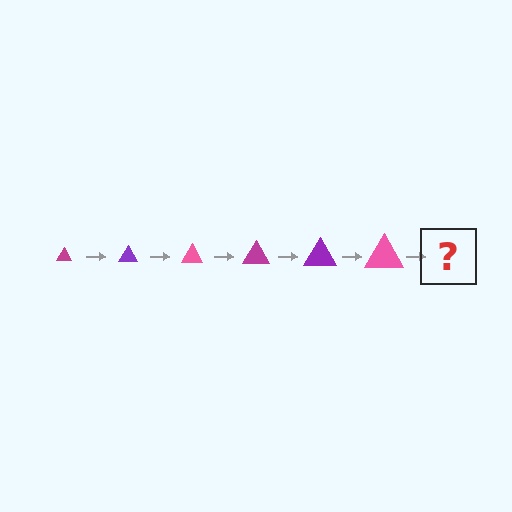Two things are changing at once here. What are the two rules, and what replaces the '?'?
The two rules are that the triangle grows larger each step and the color cycles through magenta, purple, and pink. The '?' should be a magenta triangle, larger than the previous one.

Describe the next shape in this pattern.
It should be a magenta triangle, larger than the previous one.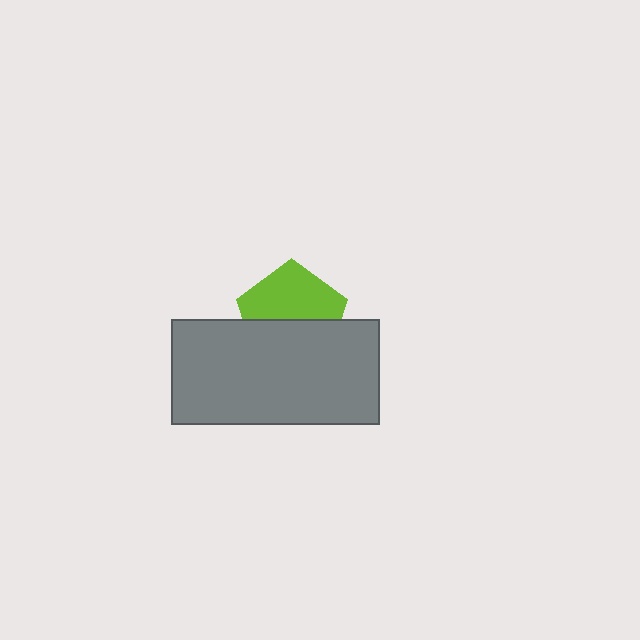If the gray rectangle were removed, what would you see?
You would see the complete lime pentagon.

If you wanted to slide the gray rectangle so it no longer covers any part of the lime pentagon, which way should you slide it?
Slide it down — that is the most direct way to separate the two shapes.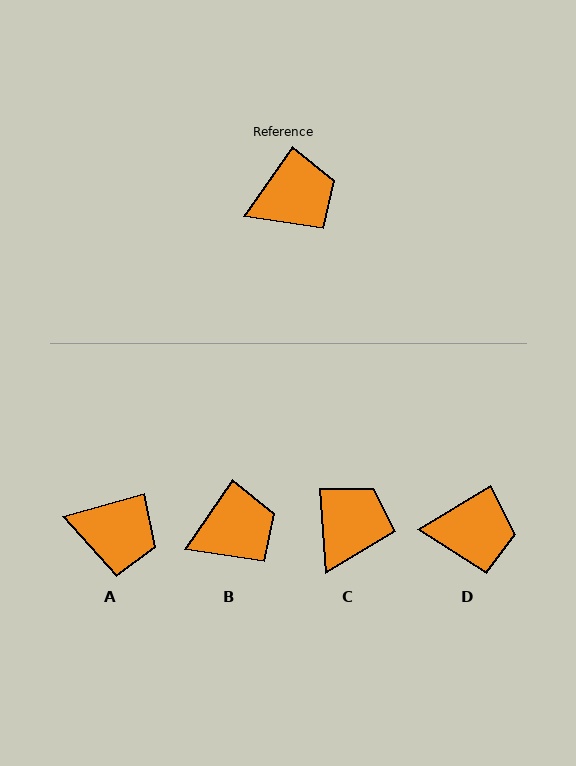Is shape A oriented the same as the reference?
No, it is off by about 40 degrees.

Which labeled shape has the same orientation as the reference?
B.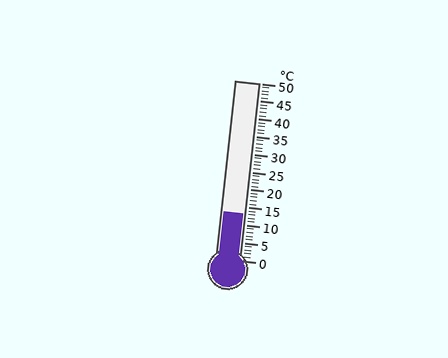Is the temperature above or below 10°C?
The temperature is above 10°C.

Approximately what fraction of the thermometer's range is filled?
The thermometer is filled to approximately 25% of its range.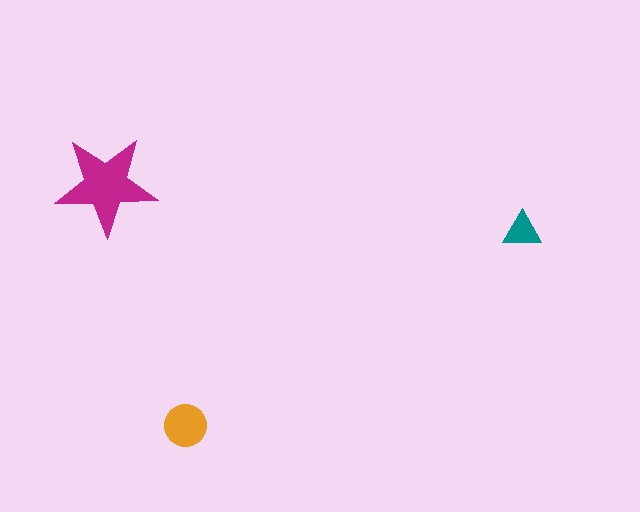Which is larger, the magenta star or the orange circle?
The magenta star.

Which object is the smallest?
The teal triangle.